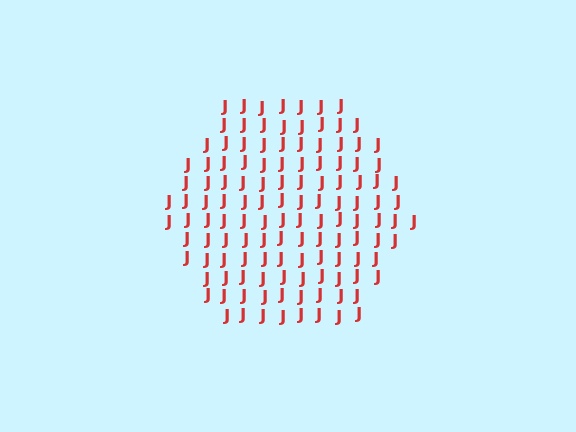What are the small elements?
The small elements are letter J's.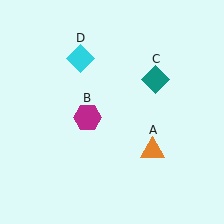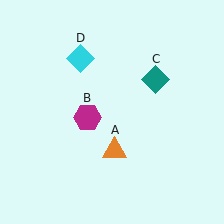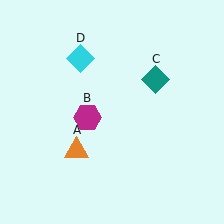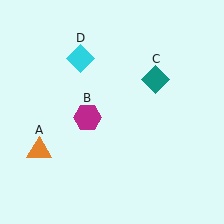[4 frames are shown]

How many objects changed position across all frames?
1 object changed position: orange triangle (object A).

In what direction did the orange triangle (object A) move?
The orange triangle (object A) moved left.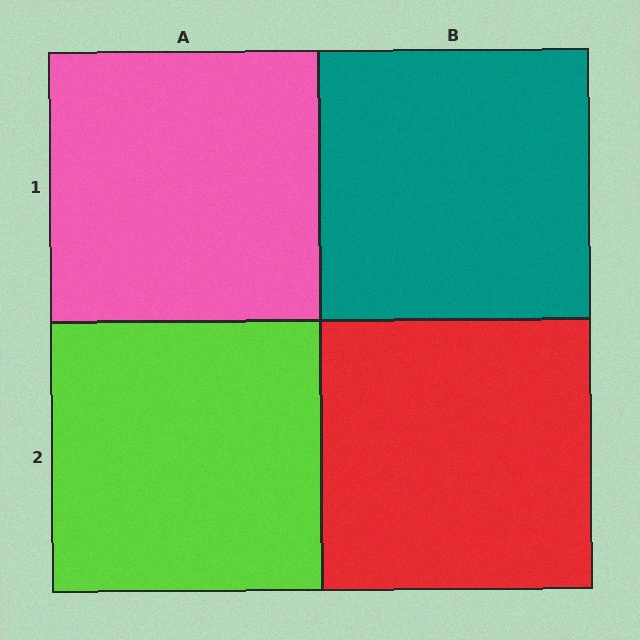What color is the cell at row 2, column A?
Lime.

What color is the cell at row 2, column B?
Red.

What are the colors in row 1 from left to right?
Pink, teal.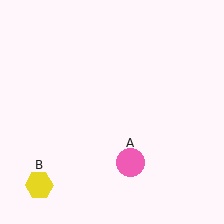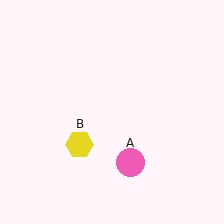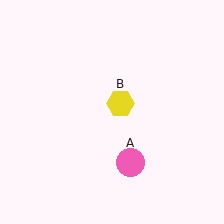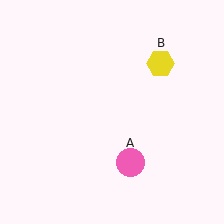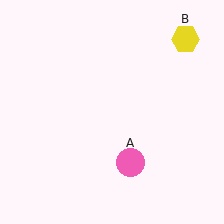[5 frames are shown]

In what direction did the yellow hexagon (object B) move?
The yellow hexagon (object B) moved up and to the right.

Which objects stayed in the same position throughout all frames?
Pink circle (object A) remained stationary.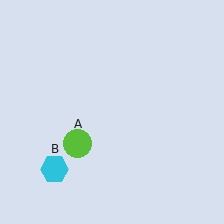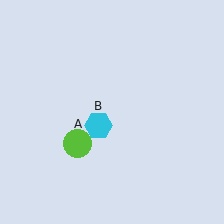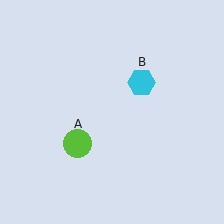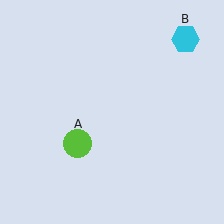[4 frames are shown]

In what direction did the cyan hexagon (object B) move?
The cyan hexagon (object B) moved up and to the right.